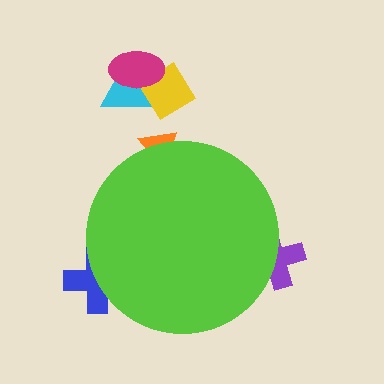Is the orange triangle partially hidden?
Yes, the orange triangle is partially hidden behind the lime circle.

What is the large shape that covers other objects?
A lime circle.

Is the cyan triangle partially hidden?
No, the cyan triangle is fully visible.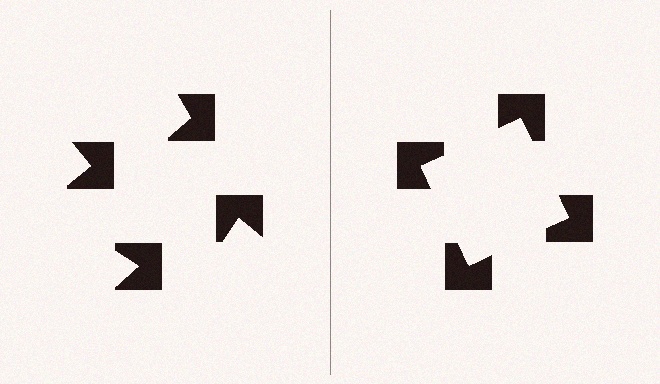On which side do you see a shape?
An illusory square appears on the right side. On the left side the wedge cuts are rotated, so no coherent shape forms.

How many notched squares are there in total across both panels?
8 — 4 on each side.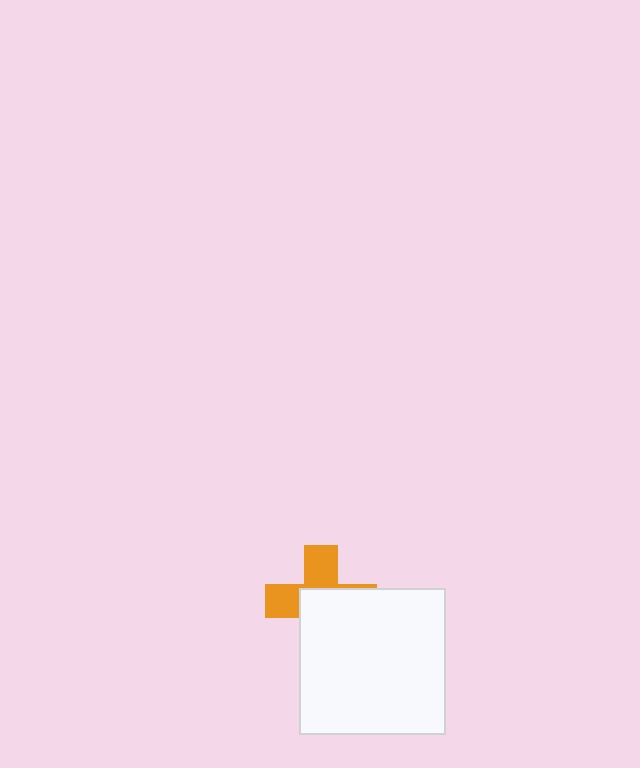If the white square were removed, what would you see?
You would see the complete orange cross.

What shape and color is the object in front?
The object in front is a white square.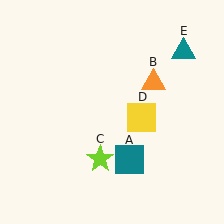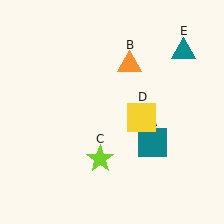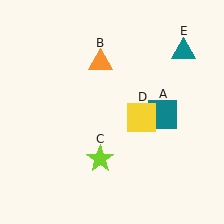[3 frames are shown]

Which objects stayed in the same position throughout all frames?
Lime star (object C) and yellow square (object D) and teal triangle (object E) remained stationary.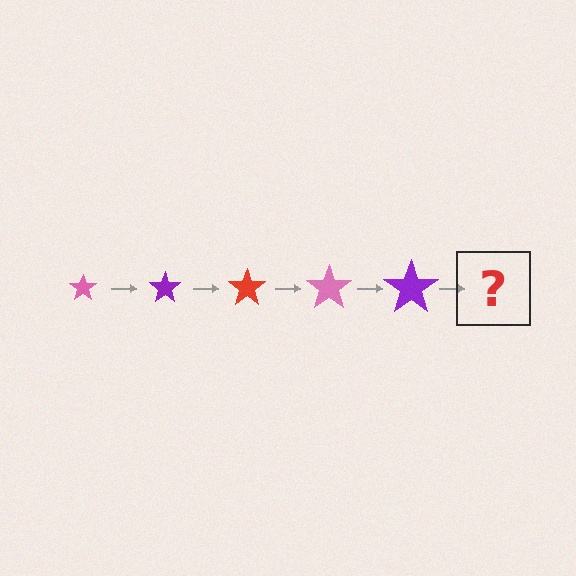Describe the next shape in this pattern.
It should be a red star, larger than the previous one.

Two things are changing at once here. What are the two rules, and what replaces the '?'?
The two rules are that the star grows larger each step and the color cycles through pink, purple, and red. The '?' should be a red star, larger than the previous one.